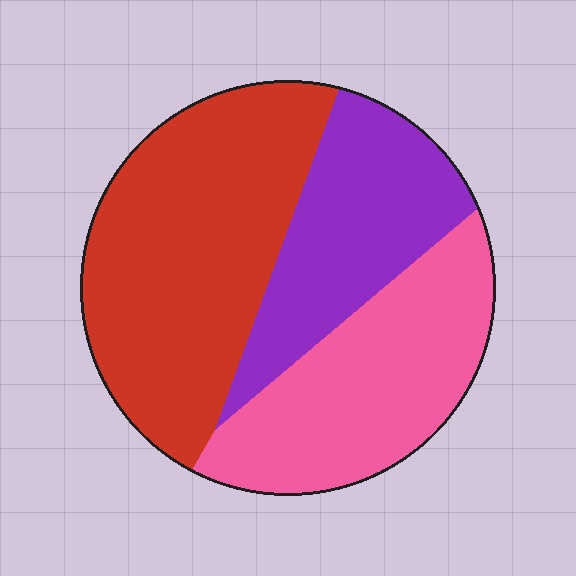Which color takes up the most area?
Red, at roughly 45%.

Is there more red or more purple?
Red.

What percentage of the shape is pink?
Pink takes up between a sixth and a third of the shape.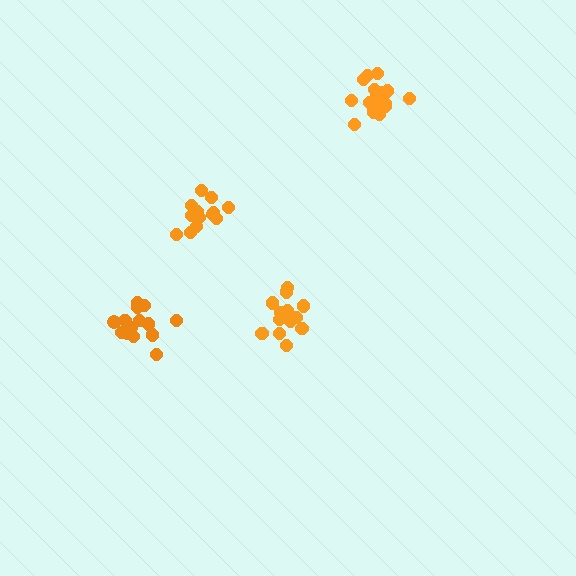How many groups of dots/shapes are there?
There are 4 groups.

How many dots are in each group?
Group 1: 15 dots, Group 2: 14 dots, Group 3: 15 dots, Group 4: 17 dots (61 total).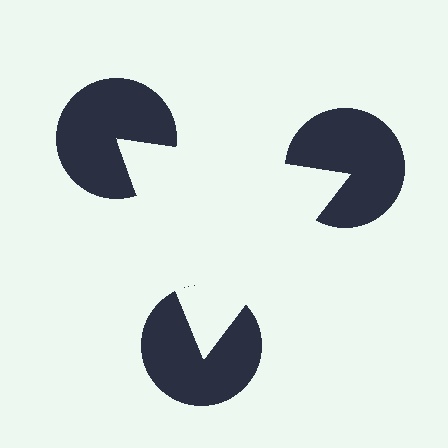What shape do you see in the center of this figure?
An illusory triangle — its edges are inferred from the aligned wedge cuts in the pac-man discs, not physically drawn.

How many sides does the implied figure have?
3 sides.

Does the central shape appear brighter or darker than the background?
It typically appears slightly brighter than the background, even though no actual brightness change is drawn.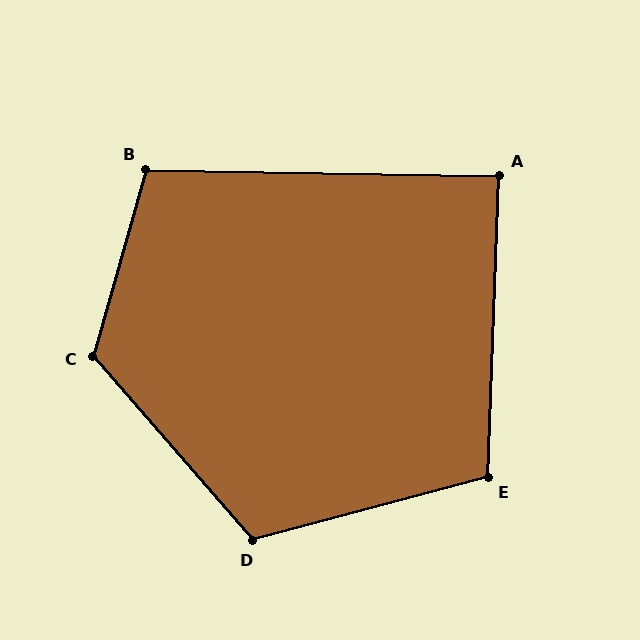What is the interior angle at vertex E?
Approximately 107 degrees (obtuse).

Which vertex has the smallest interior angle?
A, at approximately 89 degrees.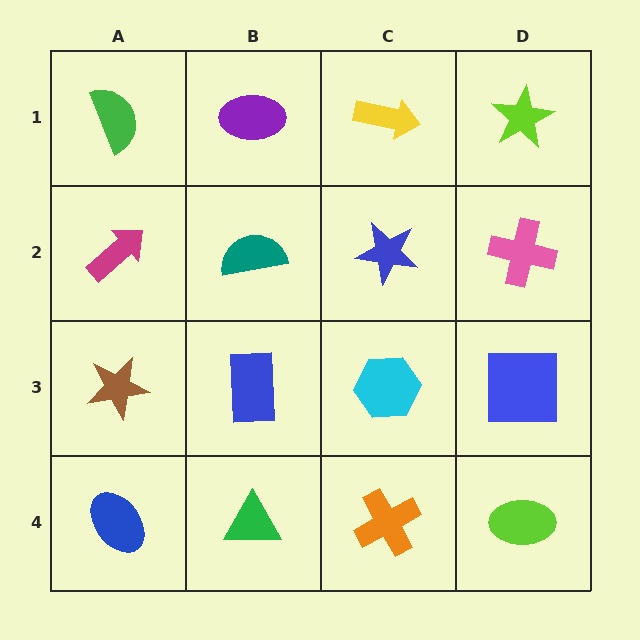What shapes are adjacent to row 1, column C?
A blue star (row 2, column C), a purple ellipse (row 1, column B), a lime star (row 1, column D).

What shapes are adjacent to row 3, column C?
A blue star (row 2, column C), an orange cross (row 4, column C), a blue rectangle (row 3, column B), a blue square (row 3, column D).